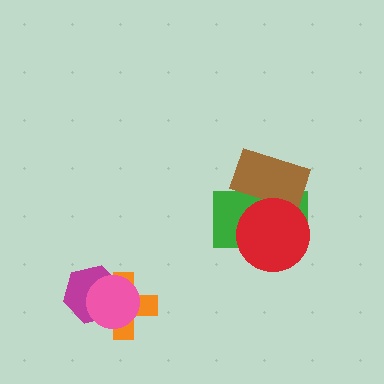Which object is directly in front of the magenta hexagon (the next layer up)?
The orange cross is directly in front of the magenta hexagon.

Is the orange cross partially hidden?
Yes, it is partially covered by another shape.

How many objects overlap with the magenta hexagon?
2 objects overlap with the magenta hexagon.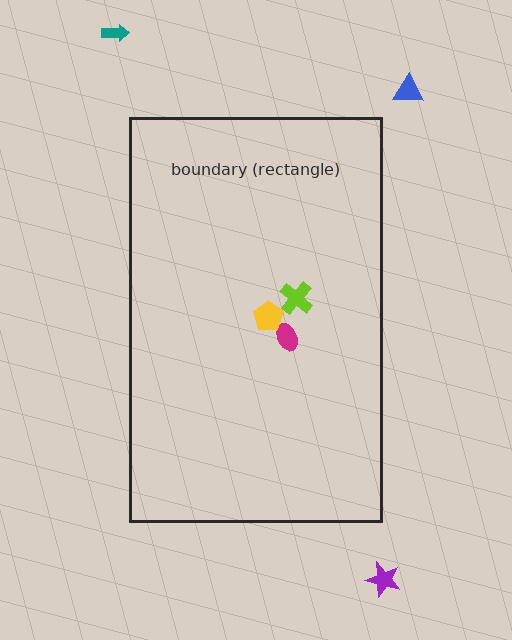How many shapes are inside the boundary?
3 inside, 3 outside.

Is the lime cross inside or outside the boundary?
Inside.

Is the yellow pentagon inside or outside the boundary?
Inside.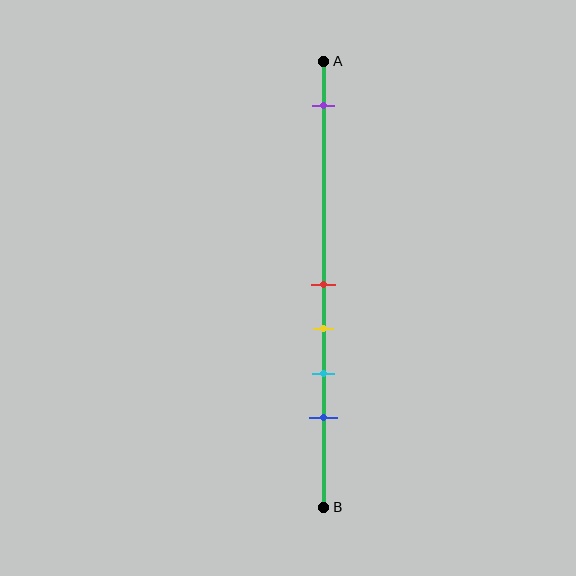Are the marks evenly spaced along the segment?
No, the marks are not evenly spaced.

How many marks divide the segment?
There are 5 marks dividing the segment.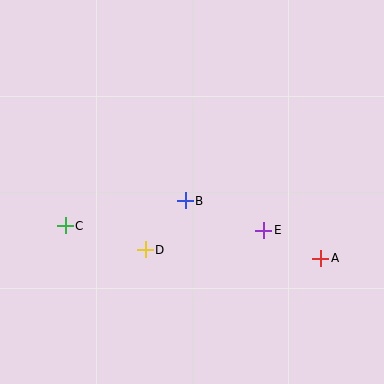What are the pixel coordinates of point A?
Point A is at (321, 258).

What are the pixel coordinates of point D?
Point D is at (145, 250).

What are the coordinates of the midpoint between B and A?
The midpoint between B and A is at (253, 230).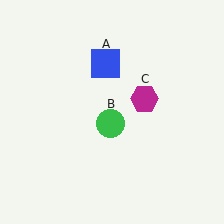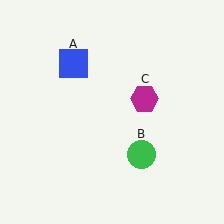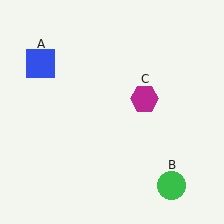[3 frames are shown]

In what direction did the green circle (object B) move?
The green circle (object B) moved down and to the right.